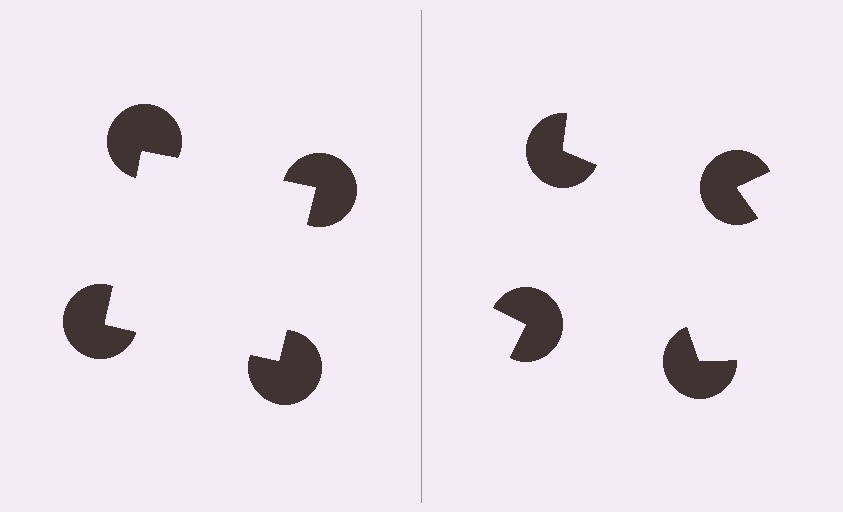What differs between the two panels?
The pac-man discs are positioned identically on both sides; only the wedge orientations differ. On the left they align to a square; on the right they are misaligned.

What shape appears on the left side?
An illusory square.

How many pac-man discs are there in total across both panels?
8 — 4 on each side.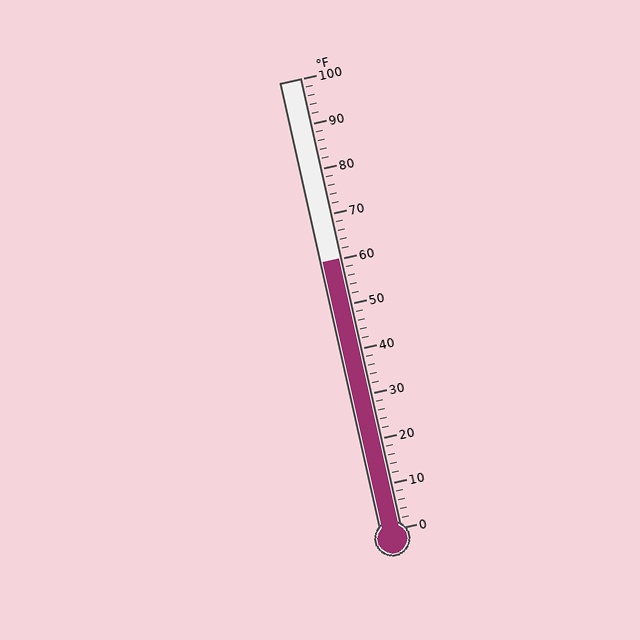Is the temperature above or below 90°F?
The temperature is below 90°F.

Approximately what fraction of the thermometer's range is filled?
The thermometer is filled to approximately 60% of its range.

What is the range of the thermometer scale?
The thermometer scale ranges from 0°F to 100°F.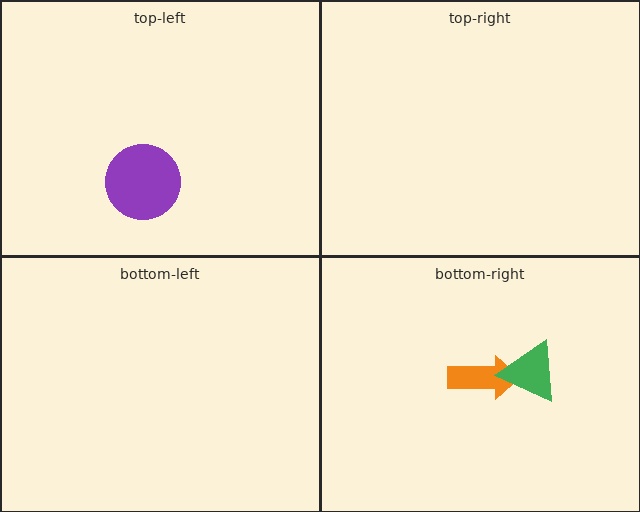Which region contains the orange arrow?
The bottom-right region.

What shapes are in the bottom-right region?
The orange arrow, the green triangle.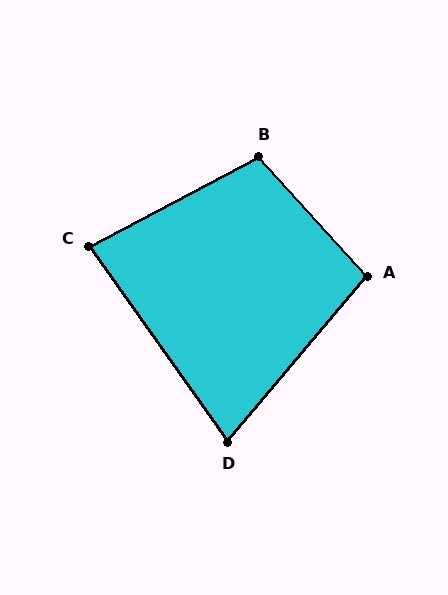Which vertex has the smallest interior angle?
D, at approximately 75 degrees.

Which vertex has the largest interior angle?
B, at approximately 105 degrees.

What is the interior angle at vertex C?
Approximately 82 degrees (acute).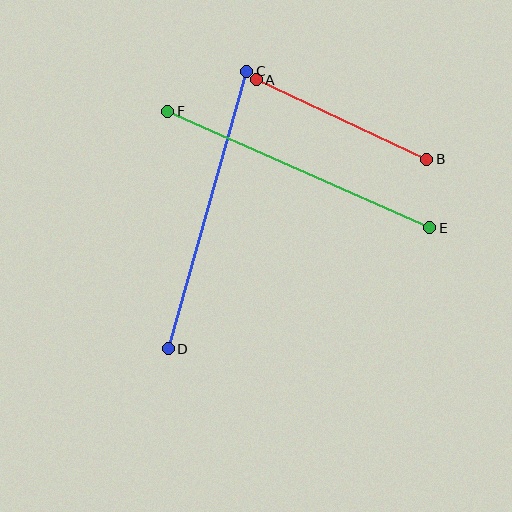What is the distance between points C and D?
The distance is approximately 288 pixels.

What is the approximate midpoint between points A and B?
The midpoint is at approximately (342, 120) pixels.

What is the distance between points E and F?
The distance is approximately 287 pixels.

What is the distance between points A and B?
The distance is approximately 188 pixels.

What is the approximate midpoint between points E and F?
The midpoint is at approximately (299, 170) pixels.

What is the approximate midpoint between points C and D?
The midpoint is at approximately (208, 210) pixels.